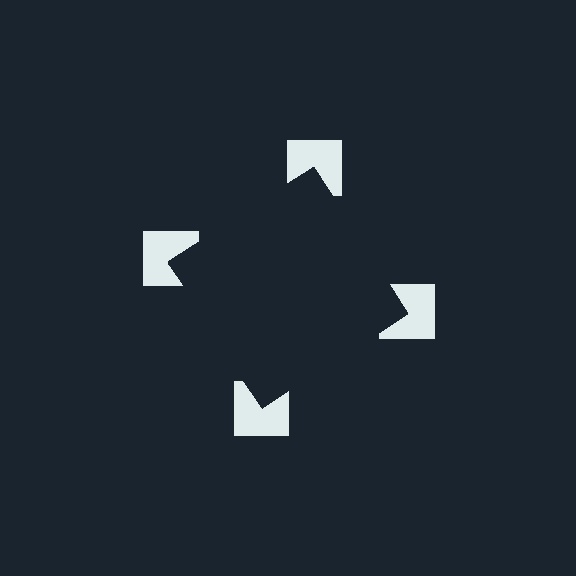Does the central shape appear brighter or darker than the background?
It typically appears slightly darker than the background, even though no actual brightness change is drawn.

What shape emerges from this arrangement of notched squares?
An illusory square — its edges are inferred from the aligned wedge cuts in the notched squares, not physically drawn.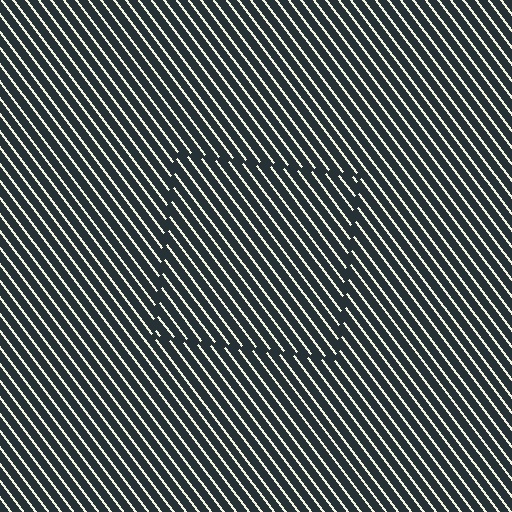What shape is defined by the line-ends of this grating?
An illusory square. The interior of the shape contains the same grating, shifted by half a period — the contour is defined by the phase discontinuity where line-ends from the inner and outer gratings abut.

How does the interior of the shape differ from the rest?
The interior of the shape contains the same grating, shifted by half a period — the contour is defined by the phase discontinuity where line-ends from the inner and outer gratings abut.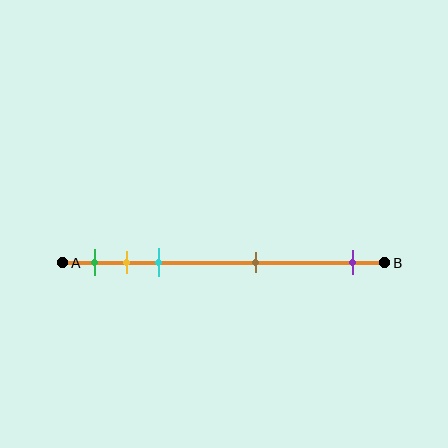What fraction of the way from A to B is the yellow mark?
The yellow mark is approximately 20% (0.2) of the way from A to B.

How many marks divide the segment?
There are 5 marks dividing the segment.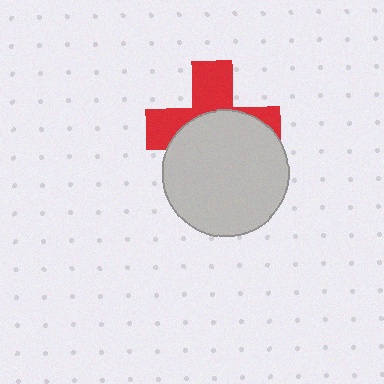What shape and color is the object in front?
The object in front is a light gray circle.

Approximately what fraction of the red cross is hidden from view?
Roughly 56% of the red cross is hidden behind the light gray circle.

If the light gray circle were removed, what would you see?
You would see the complete red cross.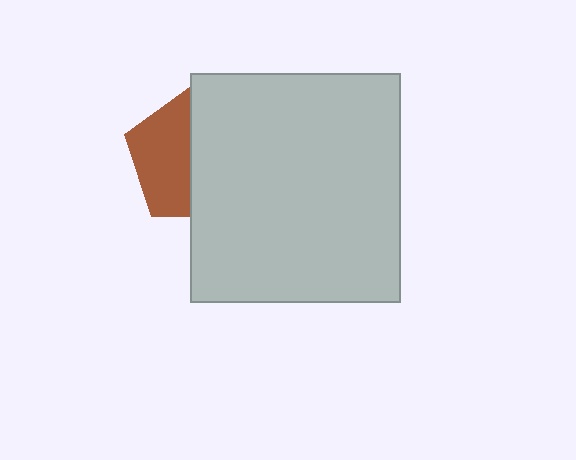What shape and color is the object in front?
The object in front is a light gray rectangle.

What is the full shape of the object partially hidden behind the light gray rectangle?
The partially hidden object is a brown pentagon.